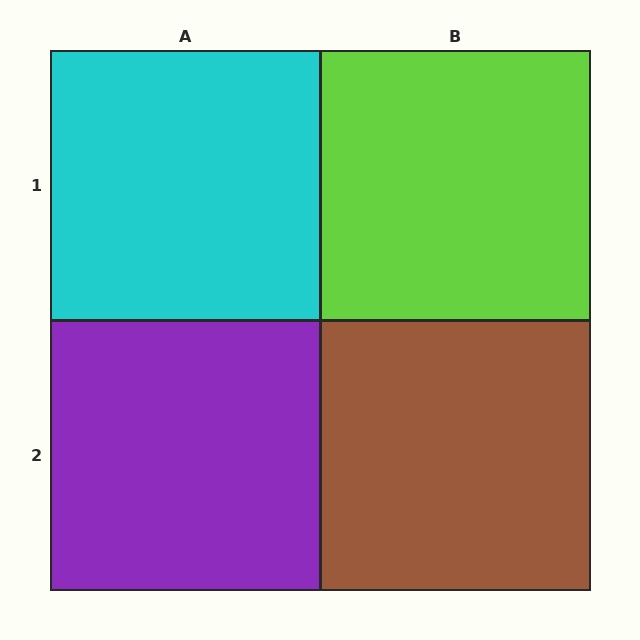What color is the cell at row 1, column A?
Cyan.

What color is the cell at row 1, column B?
Lime.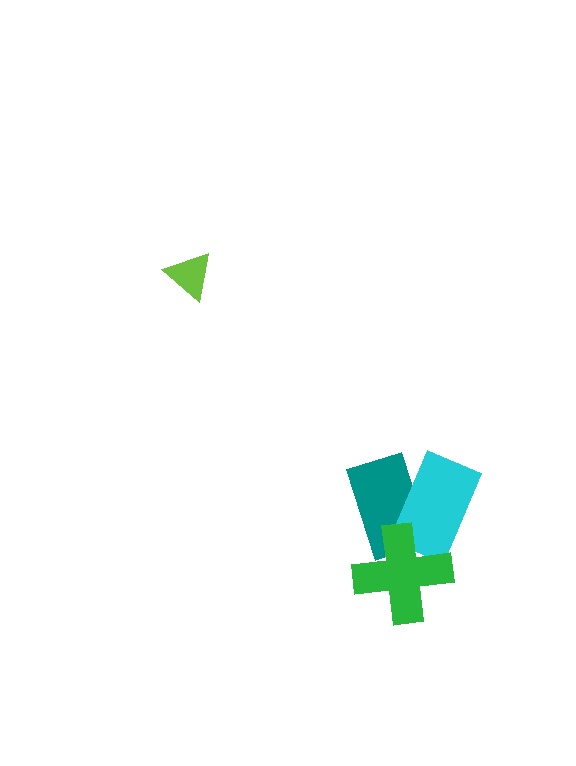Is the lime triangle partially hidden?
No, no other shape covers it.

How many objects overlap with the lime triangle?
0 objects overlap with the lime triangle.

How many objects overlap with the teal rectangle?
2 objects overlap with the teal rectangle.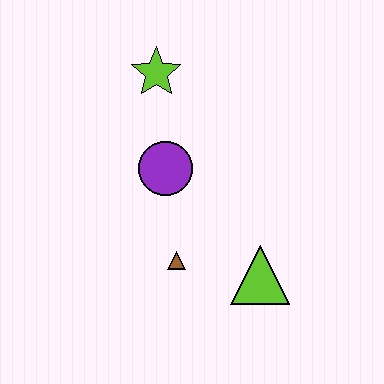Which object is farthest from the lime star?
The lime triangle is farthest from the lime star.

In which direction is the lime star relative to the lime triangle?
The lime star is above the lime triangle.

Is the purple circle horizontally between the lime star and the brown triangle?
Yes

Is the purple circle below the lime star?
Yes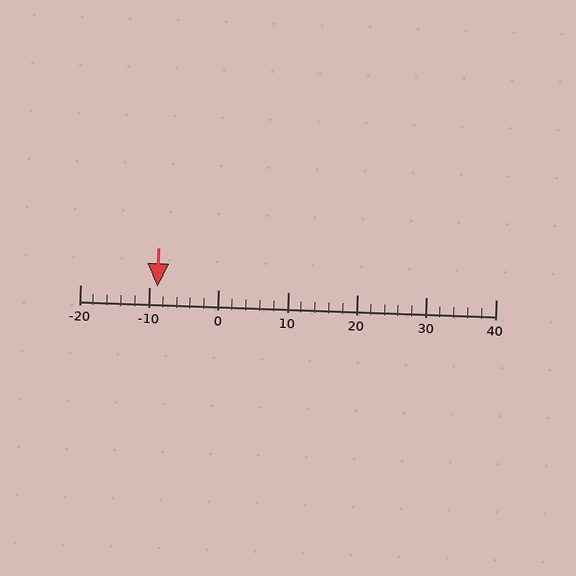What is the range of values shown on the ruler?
The ruler shows values from -20 to 40.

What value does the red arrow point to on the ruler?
The red arrow points to approximately -9.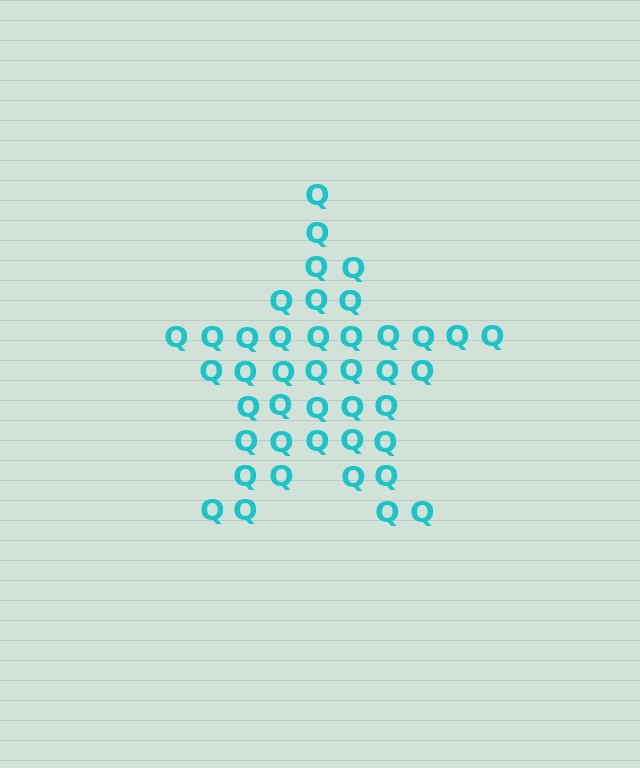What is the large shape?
The large shape is a star.